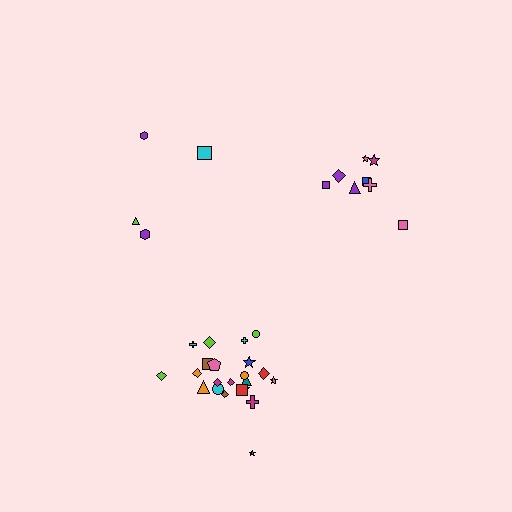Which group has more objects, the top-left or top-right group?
The top-right group.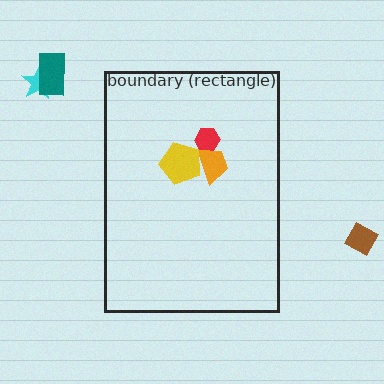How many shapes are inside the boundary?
3 inside, 3 outside.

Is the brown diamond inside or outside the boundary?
Outside.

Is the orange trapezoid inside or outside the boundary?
Inside.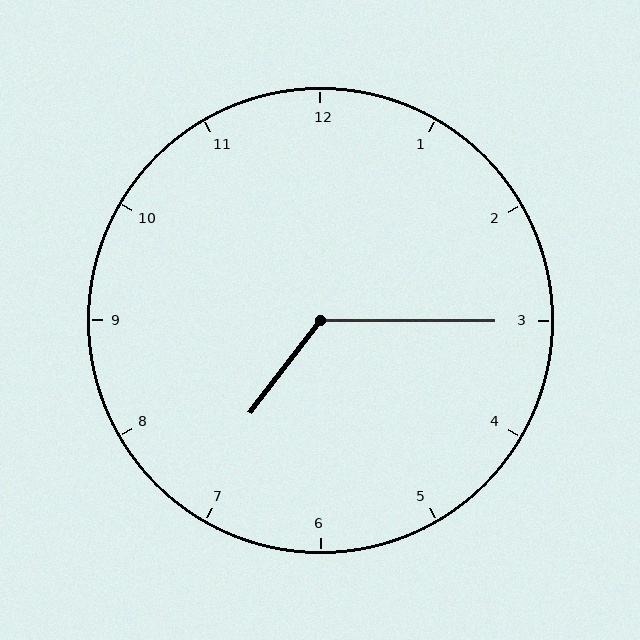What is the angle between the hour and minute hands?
Approximately 128 degrees.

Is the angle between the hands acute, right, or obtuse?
It is obtuse.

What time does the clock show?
7:15.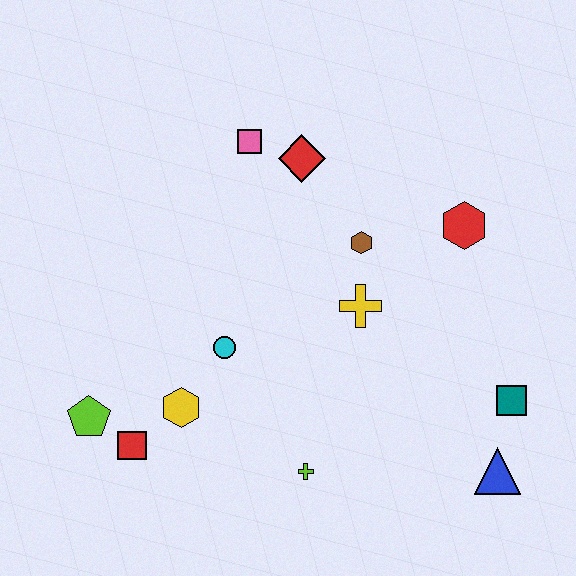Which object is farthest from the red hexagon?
The lime pentagon is farthest from the red hexagon.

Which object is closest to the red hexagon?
The brown hexagon is closest to the red hexagon.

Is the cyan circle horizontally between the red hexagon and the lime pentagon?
Yes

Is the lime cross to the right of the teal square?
No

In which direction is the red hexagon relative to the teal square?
The red hexagon is above the teal square.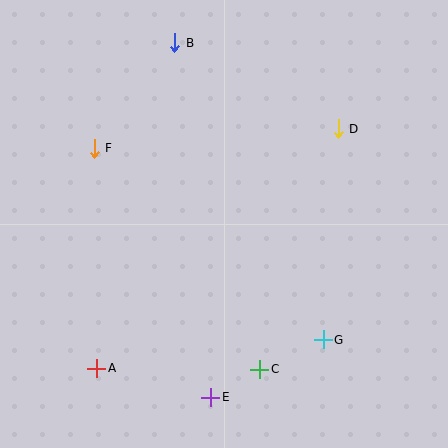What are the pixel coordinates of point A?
Point A is at (97, 368).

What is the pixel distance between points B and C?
The distance between B and C is 338 pixels.